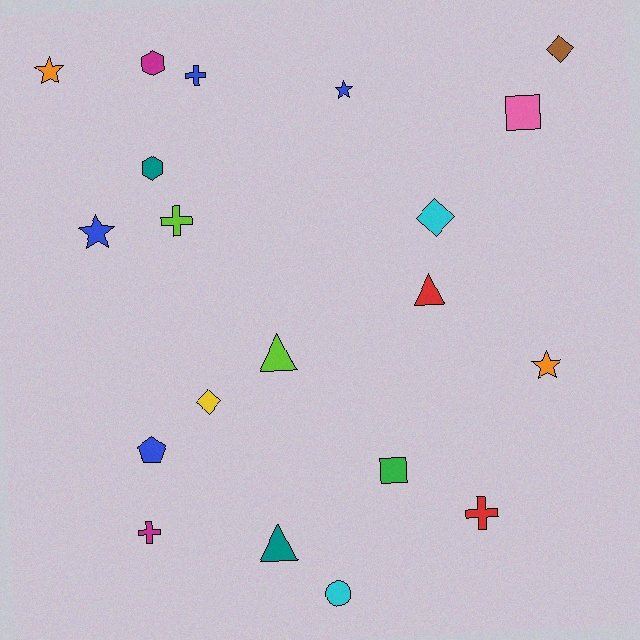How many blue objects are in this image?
There are 4 blue objects.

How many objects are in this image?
There are 20 objects.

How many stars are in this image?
There are 4 stars.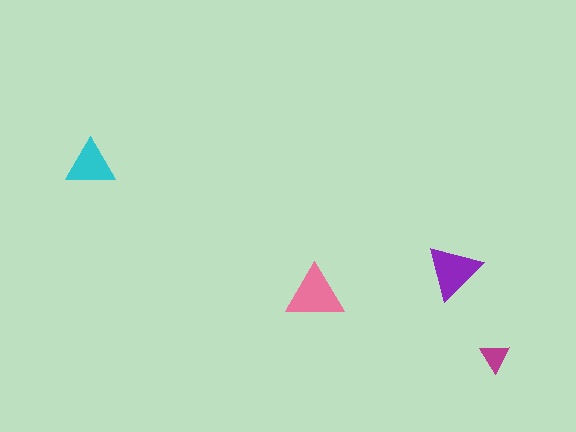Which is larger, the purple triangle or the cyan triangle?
The purple one.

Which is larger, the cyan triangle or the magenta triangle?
The cyan one.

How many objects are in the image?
There are 4 objects in the image.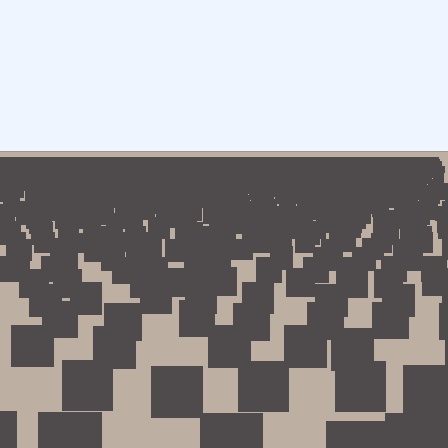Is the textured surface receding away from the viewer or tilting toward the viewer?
The surface is receding away from the viewer. Texture elements get smaller and denser toward the top.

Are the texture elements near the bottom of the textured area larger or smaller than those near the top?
Larger. Near the bottom, elements are closer to the viewer and appear at a bigger on-screen size.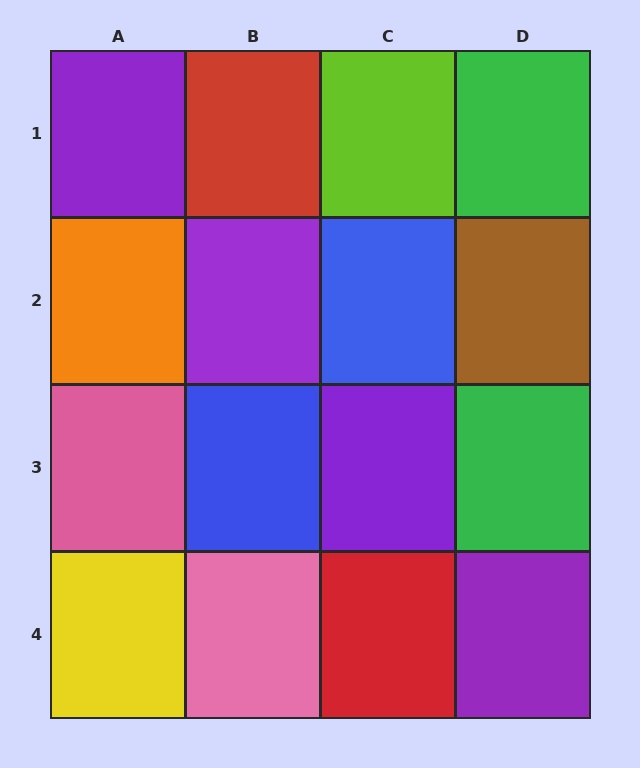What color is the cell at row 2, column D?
Brown.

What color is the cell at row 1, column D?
Green.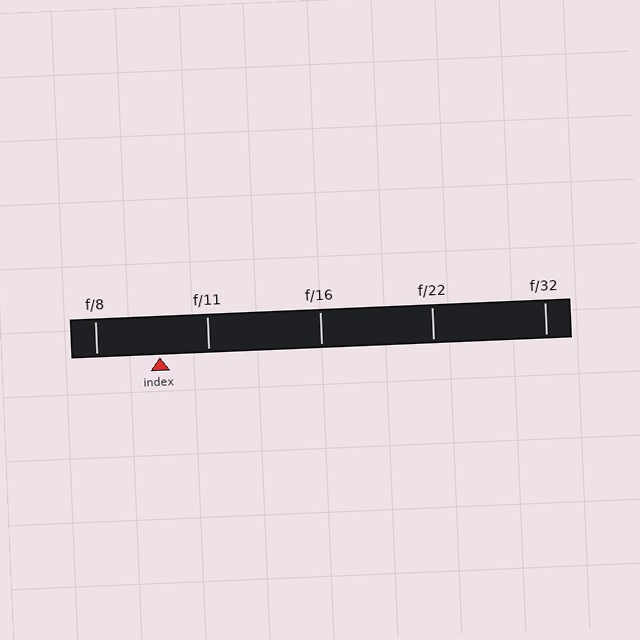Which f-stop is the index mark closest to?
The index mark is closest to f/11.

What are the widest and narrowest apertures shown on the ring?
The widest aperture shown is f/8 and the narrowest is f/32.